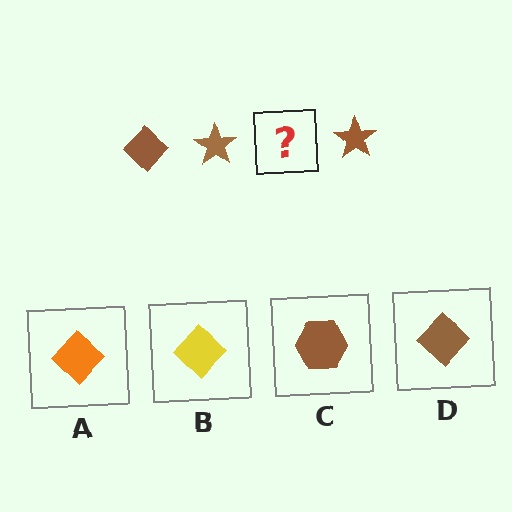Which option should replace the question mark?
Option D.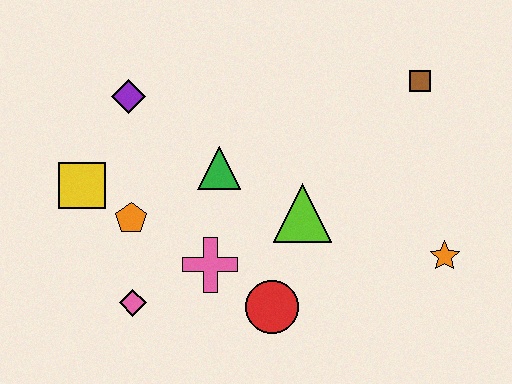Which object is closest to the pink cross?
The red circle is closest to the pink cross.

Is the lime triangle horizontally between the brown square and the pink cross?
Yes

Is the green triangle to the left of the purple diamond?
No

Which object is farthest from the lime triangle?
The yellow square is farthest from the lime triangle.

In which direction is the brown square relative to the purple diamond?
The brown square is to the right of the purple diamond.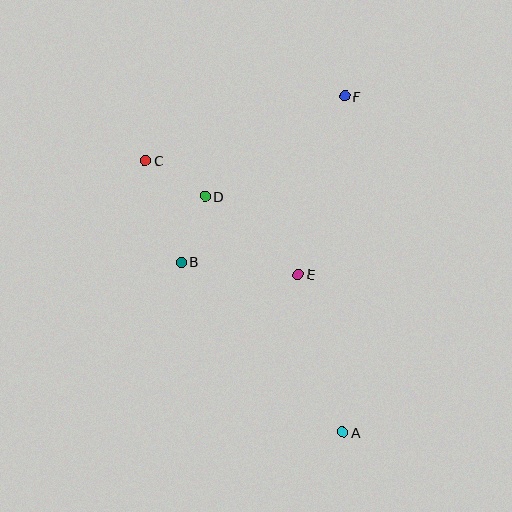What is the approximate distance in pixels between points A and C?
The distance between A and C is approximately 336 pixels.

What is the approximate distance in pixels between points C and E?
The distance between C and E is approximately 191 pixels.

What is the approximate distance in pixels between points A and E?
The distance between A and E is approximately 164 pixels.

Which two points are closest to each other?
Points C and D are closest to each other.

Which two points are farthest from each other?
Points A and F are farthest from each other.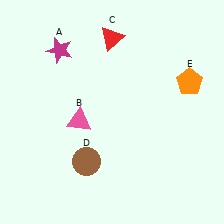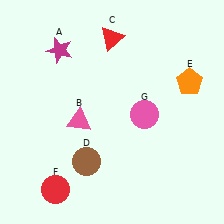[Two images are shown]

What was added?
A red circle (F), a pink circle (G) were added in Image 2.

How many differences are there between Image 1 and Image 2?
There are 2 differences between the two images.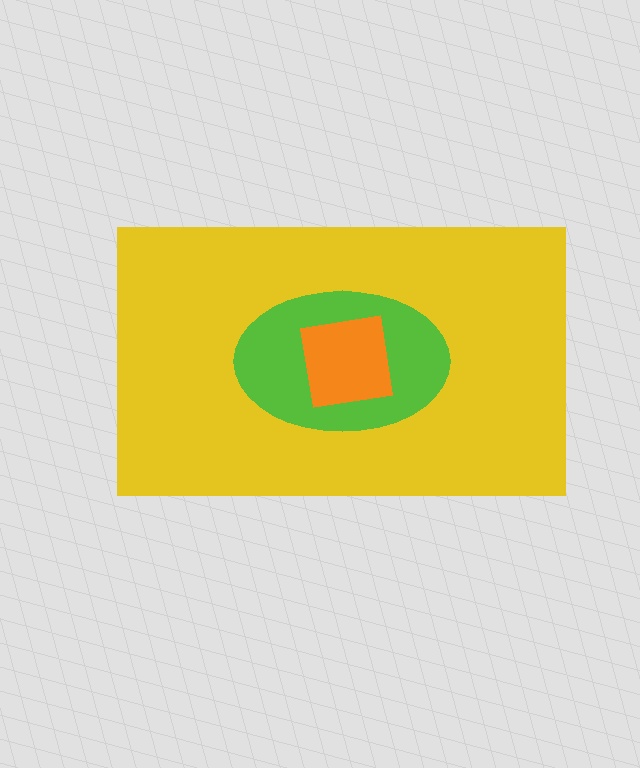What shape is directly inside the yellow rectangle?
The lime ellipse.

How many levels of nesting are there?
3.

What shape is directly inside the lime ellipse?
The orange square.